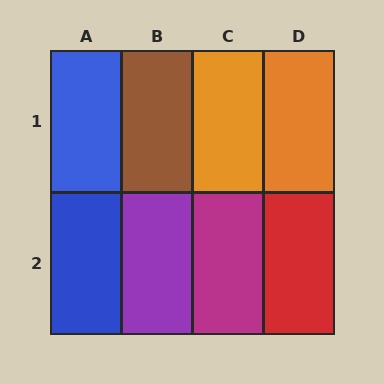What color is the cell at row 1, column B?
Brown.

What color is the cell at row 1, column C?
Orange.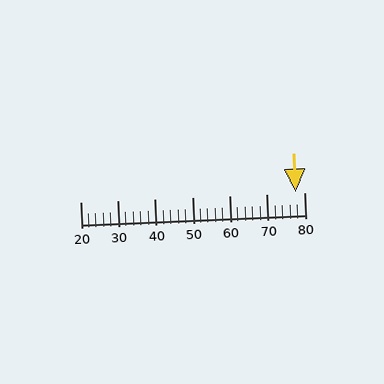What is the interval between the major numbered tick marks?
The major tick marks are spaced 10 units apart.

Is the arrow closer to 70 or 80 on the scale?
The arrow is closer to 80.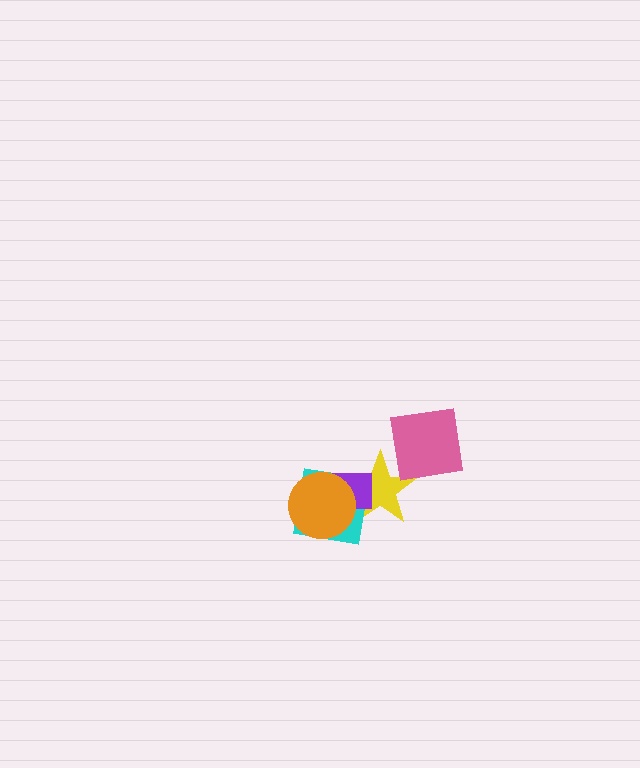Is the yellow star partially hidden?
Yes, it is partially covered by another shape.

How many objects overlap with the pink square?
1 object overlaps with the pink square.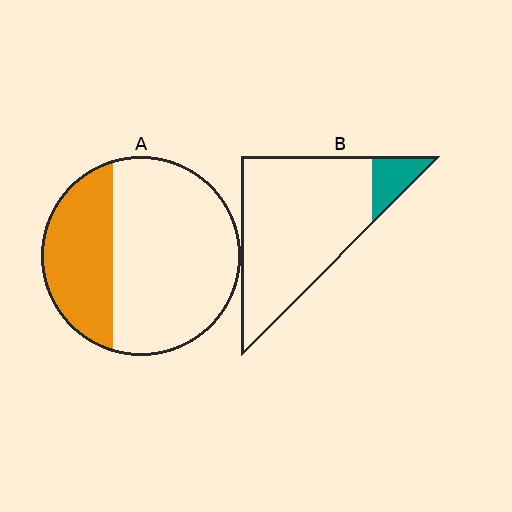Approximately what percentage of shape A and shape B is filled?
A is approximately 30% and B is approximately 10%.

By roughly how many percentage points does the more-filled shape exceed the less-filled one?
By roughly 20 percentage points (A over B).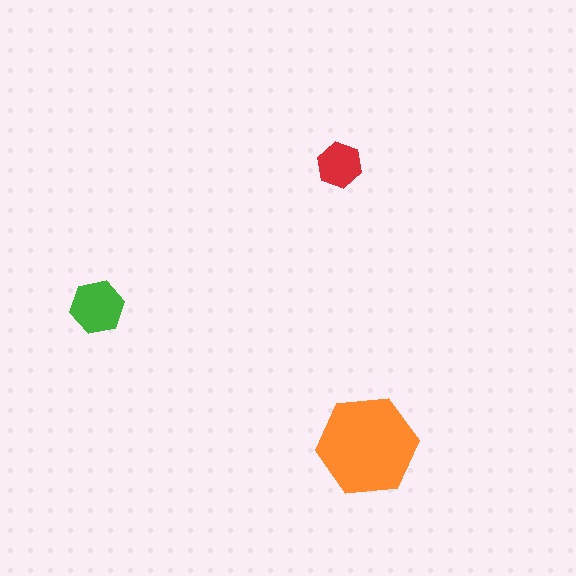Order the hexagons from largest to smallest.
the orange one, the green one, the red one.